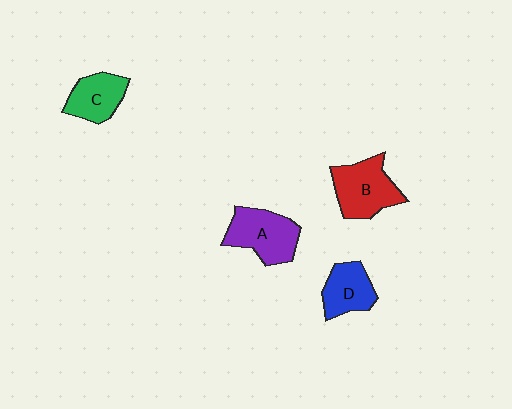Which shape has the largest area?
Shape B (red).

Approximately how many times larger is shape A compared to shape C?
Approximately 1.3 times.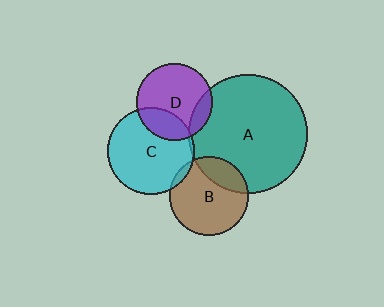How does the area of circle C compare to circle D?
Approximately 1.3 times.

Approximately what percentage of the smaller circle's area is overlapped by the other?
Approximately 15%.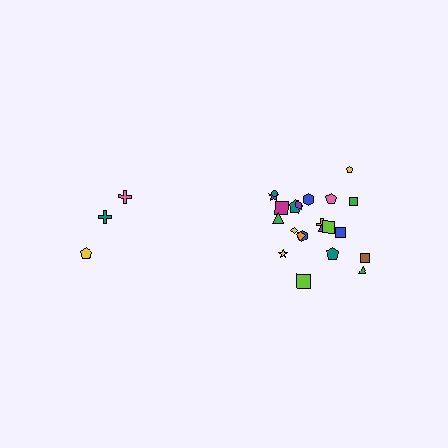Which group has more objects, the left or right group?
The right group.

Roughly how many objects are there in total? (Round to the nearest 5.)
Roughly 25 objects in total.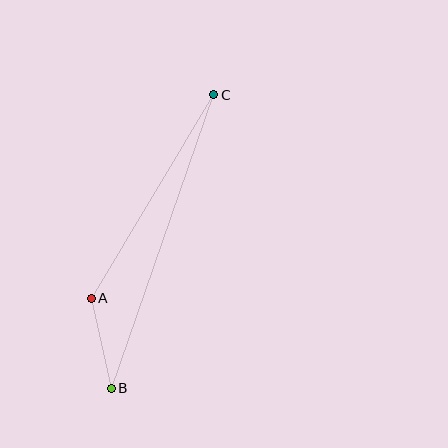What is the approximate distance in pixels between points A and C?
The distance between A and C is approximately 237 pixels.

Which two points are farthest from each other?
Points B and C are farthest from each other.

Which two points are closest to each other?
Points A and B are closest to each other.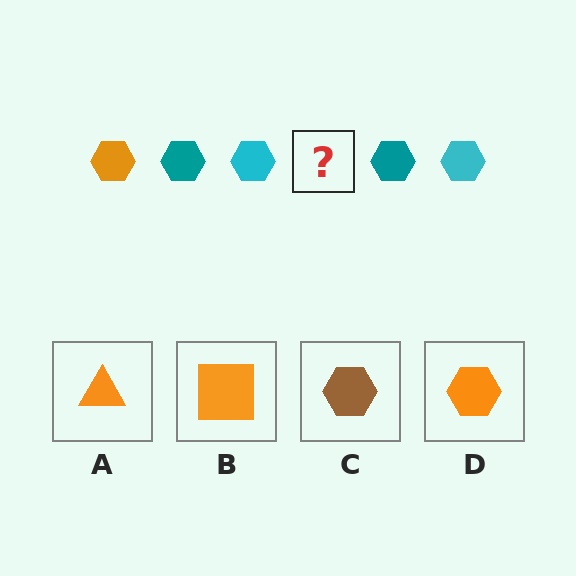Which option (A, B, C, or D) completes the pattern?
D.